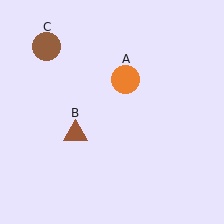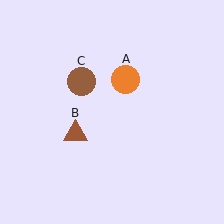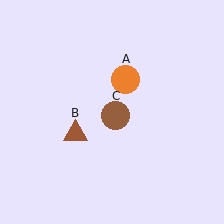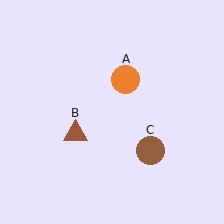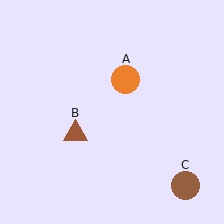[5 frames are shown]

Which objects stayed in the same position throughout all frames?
Orange circle (object A) and brown triangle (object B) remained stationary.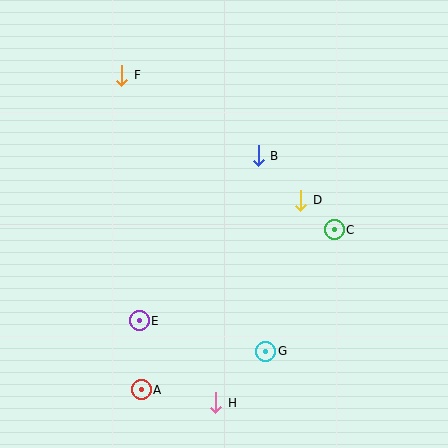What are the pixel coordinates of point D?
Point D is at (301, 200).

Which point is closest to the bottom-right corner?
Point G is closest to the bottom-right corner.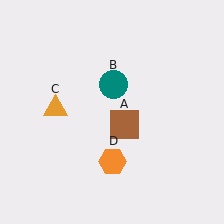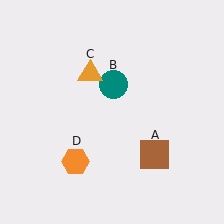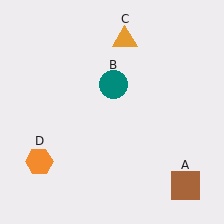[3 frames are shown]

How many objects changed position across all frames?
3 objects changed position: brown square (object A), orange triangle (object C), orange hexagon (object D).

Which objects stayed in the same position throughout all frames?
Teal circle (object B) remained stationary.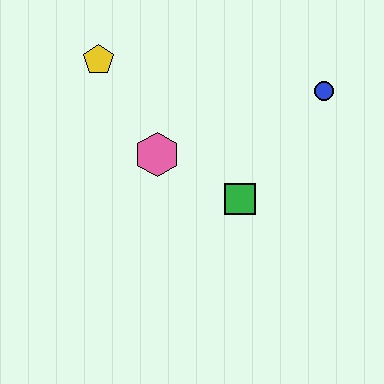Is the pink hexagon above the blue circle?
No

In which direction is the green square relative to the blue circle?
The green square is below the blue circle.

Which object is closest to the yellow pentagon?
The pink hexagon is closest to the yellow pentagon.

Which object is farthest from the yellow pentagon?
The blue circle is farthest from the yellow pentagon.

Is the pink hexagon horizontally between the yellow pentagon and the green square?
Yes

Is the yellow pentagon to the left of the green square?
Yes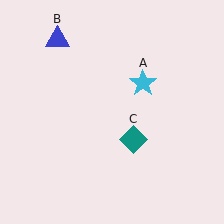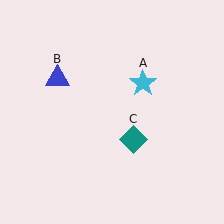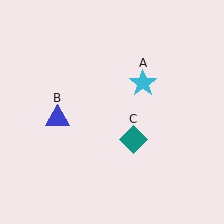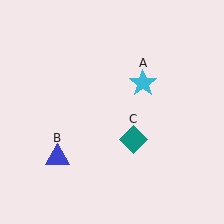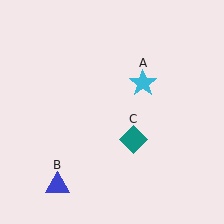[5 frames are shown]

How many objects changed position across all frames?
1 object changed position: blue triangle (object B).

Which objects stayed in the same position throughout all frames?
Cyan star (object A) and teal diamond (object C) remained stationary.